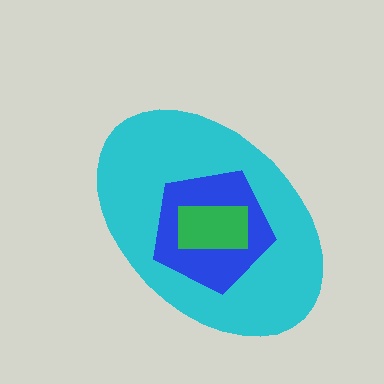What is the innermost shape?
The green rectangle.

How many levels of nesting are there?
3.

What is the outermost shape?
The cyan ellipse.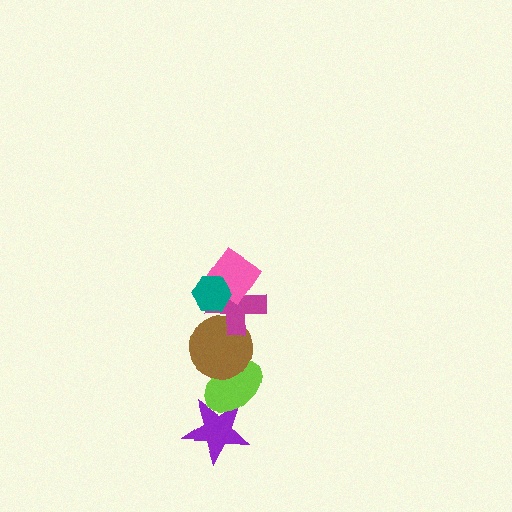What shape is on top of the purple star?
The lime ellipse is on top of the purple star.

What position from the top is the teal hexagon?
The teal hexagon is 1st from the top.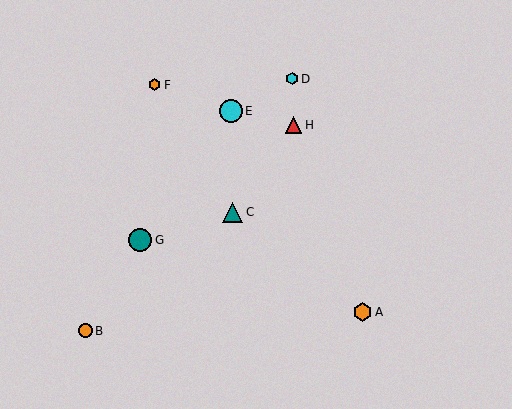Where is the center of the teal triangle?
The center of the teal triangle is at (233, 212).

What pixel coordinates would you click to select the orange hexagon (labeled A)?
Click at (363, 312) to select the orange hexagon A.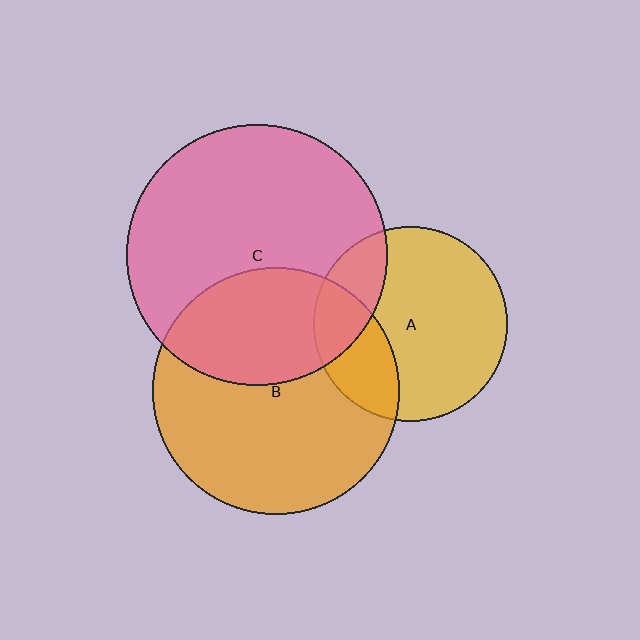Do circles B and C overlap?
Yes.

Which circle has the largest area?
Circle C (pink).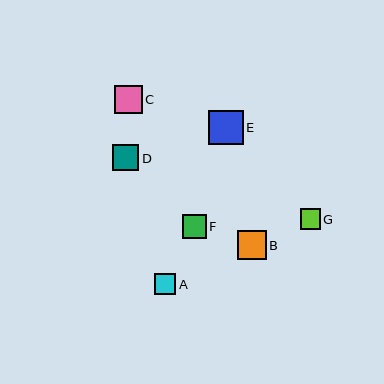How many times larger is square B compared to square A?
Square B is approximately 1.4 times the size of square A.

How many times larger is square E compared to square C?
Square E is approximately 1.3 times the size of square C.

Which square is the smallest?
Square G is the smallest with a size of approximately 20 pixels.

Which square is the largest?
Square E is the largest with a size of approximately 35 pixels.